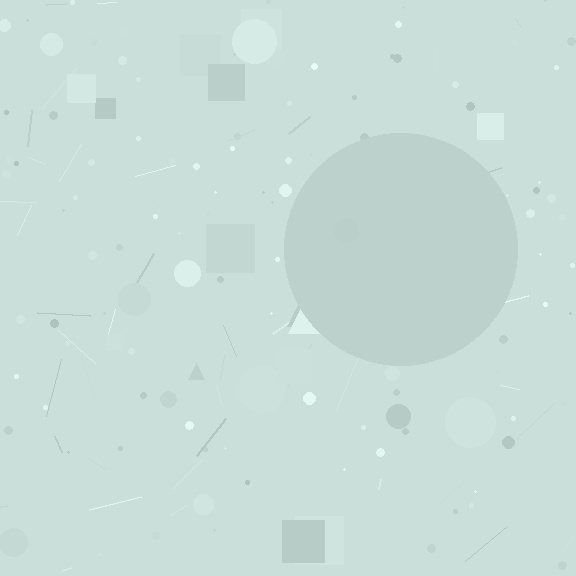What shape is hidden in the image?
A circle is hidden in the image.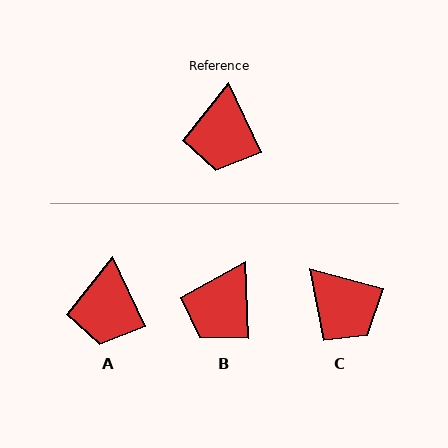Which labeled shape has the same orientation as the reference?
A.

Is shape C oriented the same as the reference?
No, it is off by about 50 degrees.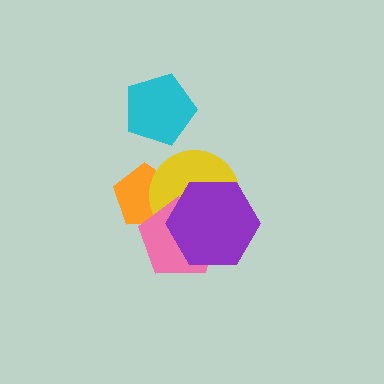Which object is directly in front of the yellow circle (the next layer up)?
The pink pentagon is directly in front of the yellow circle.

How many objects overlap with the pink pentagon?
3 objects overlap with the pink pentagon.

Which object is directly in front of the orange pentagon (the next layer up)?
The yellow circle is directly in front of the orange pentagon.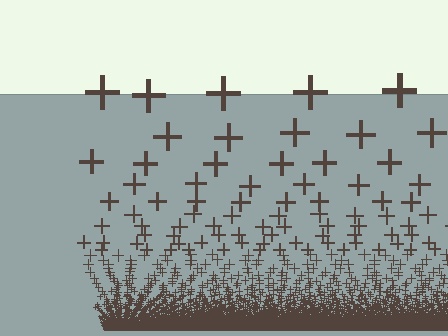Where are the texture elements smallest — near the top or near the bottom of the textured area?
Near the bottom.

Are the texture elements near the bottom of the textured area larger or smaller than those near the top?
Smaller. The gradient is inverted — elements near the bottom are smaller and denser.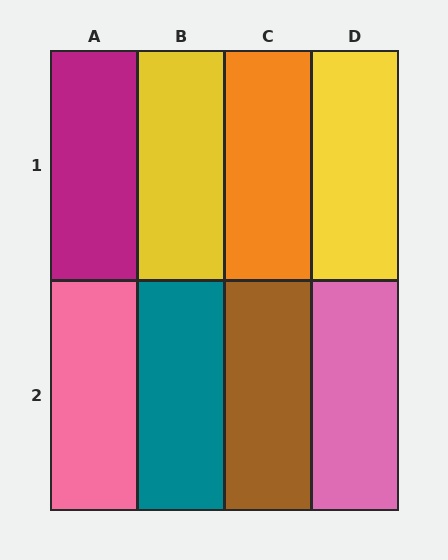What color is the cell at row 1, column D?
Yellow.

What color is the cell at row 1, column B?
Yellow.